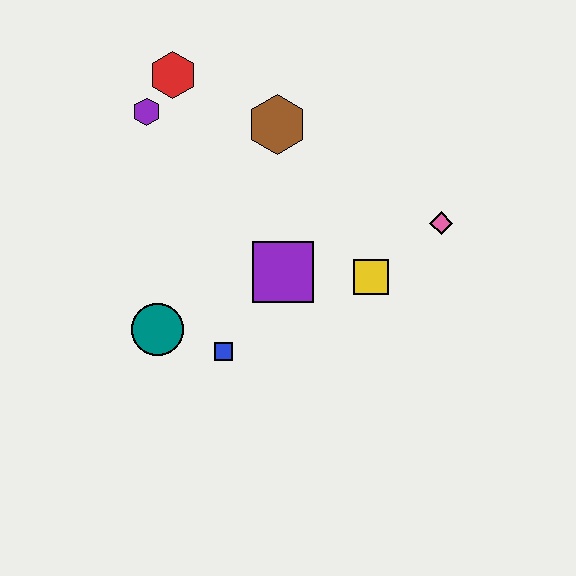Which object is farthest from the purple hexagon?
The pink diamond is farthest from the purple hexagon.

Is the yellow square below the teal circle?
No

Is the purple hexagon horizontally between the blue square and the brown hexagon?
No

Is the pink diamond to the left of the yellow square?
No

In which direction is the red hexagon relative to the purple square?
The red hexagon is above the purple square.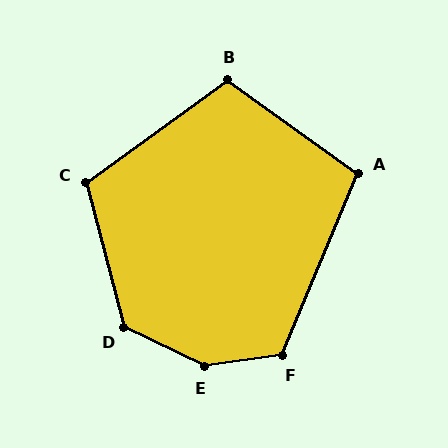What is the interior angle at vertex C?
Approximately 111 degrees (obtuse).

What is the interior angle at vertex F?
Approximately 121 degrees (obtuse).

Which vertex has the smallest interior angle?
A, at approximately 103 degrees.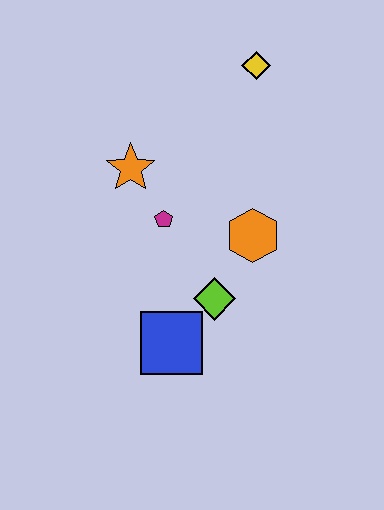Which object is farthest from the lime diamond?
The yellow diamond is farthest from the lime diamond.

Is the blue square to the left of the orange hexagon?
Yes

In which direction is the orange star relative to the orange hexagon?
The orange star is to the left of the orange hexagon.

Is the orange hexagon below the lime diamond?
No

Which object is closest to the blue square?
The lime diamond is closest to the blue square.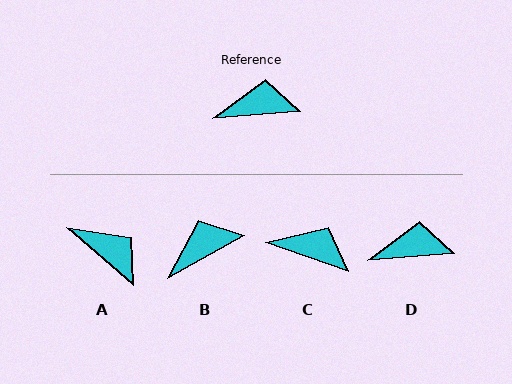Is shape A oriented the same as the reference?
No, it is off by about 46 degrees.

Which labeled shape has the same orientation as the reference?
D.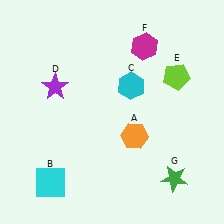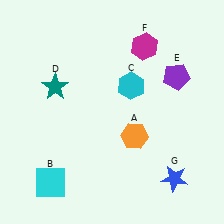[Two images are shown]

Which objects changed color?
D changed from purple to teal. E changed from lime to purple. G changed from green to blue.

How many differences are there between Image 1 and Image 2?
There are 3 differences between the two images.